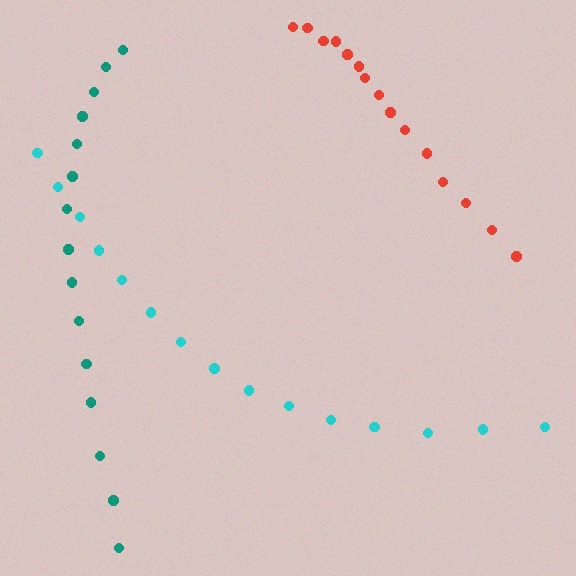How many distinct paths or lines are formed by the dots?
There are 3 distinct paths.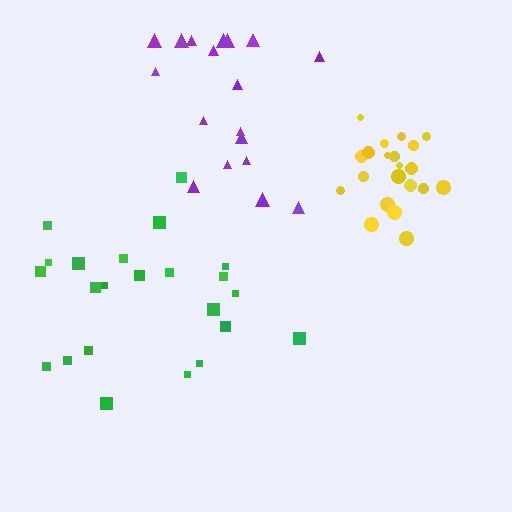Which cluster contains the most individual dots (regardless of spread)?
Green (23).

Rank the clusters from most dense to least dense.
yellow, green, purple.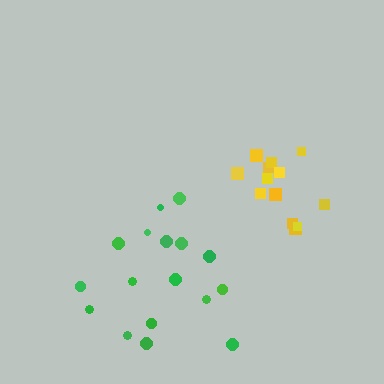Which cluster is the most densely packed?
Yellow.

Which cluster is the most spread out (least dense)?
Green.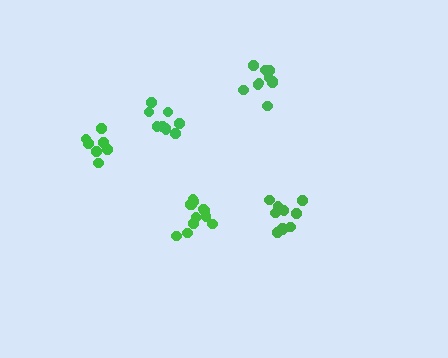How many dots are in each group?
Group 1: 12 dots, Group 2: 9 dots, Group 3: 11 dots, Group 4: 8 dots, Group 5: 10 dots (50 total).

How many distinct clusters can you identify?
There are 5 distinct clusters.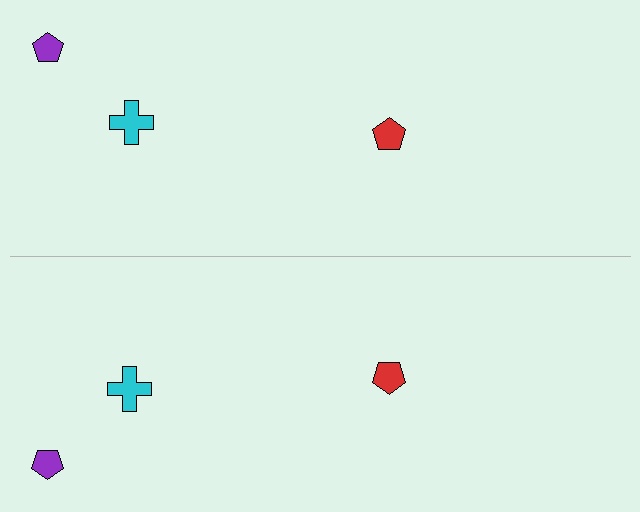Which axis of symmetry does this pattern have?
The pattern has a horizontal axis of symmetry running through the center of the image.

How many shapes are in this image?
There are 6 shapes in this image.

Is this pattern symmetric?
Yes, this pattern has bilateral (reflection) symmetry.